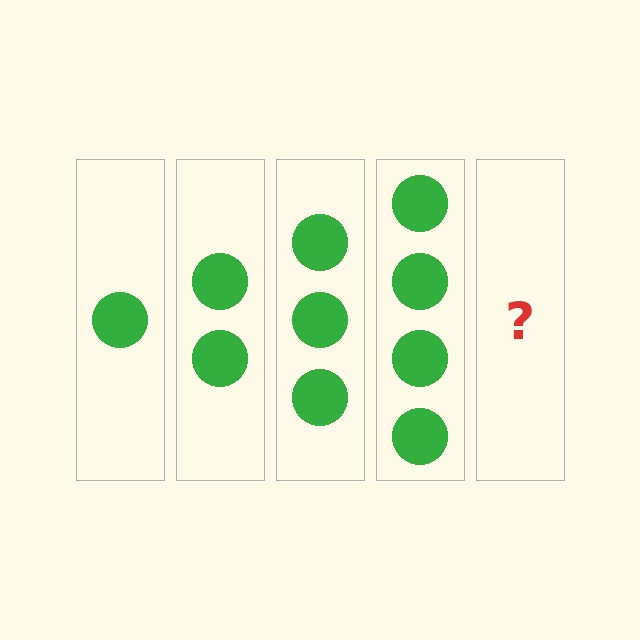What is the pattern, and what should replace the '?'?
The pattern is that each step adds one more circle. The '?' should be 5 circles.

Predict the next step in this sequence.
The next step is 5 circles.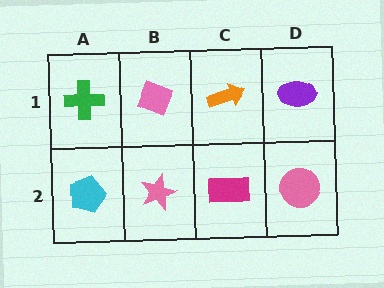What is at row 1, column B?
A pink diamond.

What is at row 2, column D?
A pink circle.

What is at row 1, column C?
An orange arrow.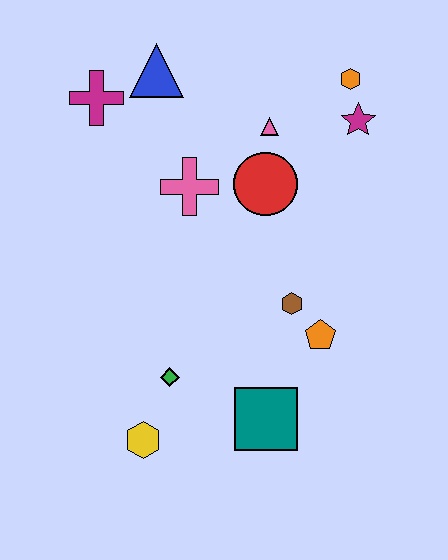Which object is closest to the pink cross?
The red circle is closest to the pink cross.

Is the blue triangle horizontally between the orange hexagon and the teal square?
No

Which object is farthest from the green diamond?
The orange hexagon is farthest from the green diamond.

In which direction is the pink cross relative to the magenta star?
The pink cross is to the left of the magenta star.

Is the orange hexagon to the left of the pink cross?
No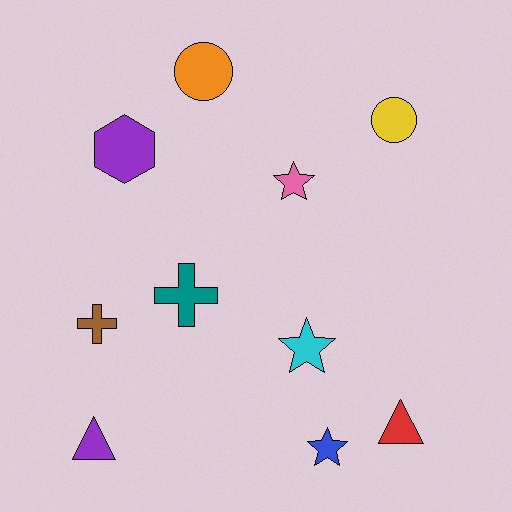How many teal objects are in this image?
There is 1 teal object.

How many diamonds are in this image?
There are no diamonds.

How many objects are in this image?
There are 10 objects.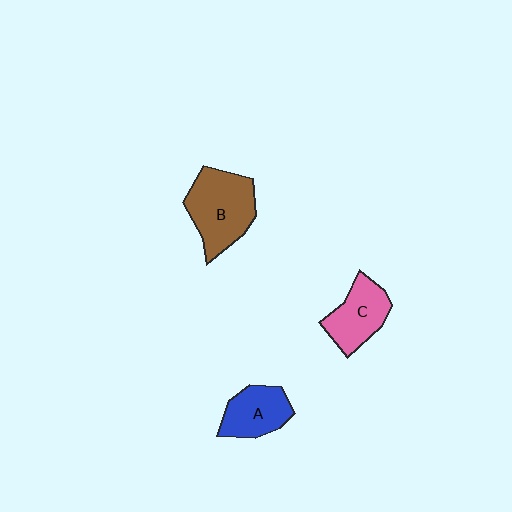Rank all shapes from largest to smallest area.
From largest to smallest: B (brown), C (pink), A (blue).